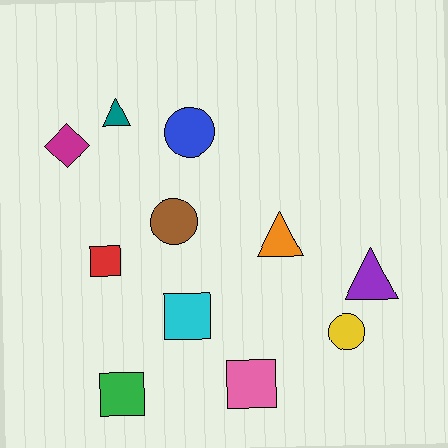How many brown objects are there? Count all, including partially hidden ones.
There is 1 brown object.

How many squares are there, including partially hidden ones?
There are 4 squares.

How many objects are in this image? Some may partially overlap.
There are 11 objects.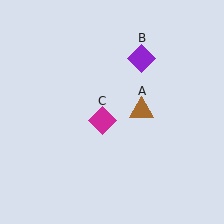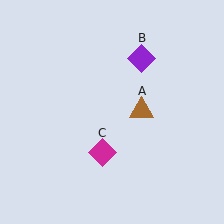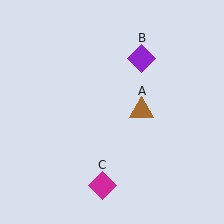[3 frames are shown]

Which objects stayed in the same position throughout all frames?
Brown triangle (object A) and purple diamond (object B) remained stationary.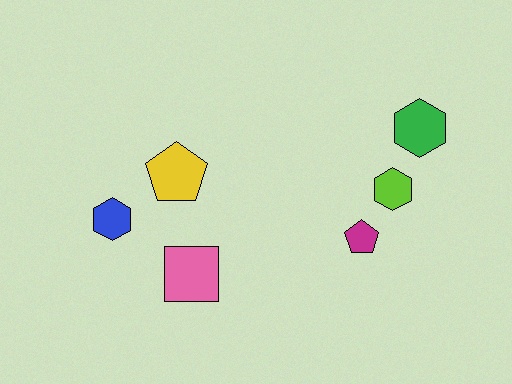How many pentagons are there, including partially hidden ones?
There are 2 pentagons.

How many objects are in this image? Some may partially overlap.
There are 6 objects.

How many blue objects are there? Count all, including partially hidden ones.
There is 1 blue object.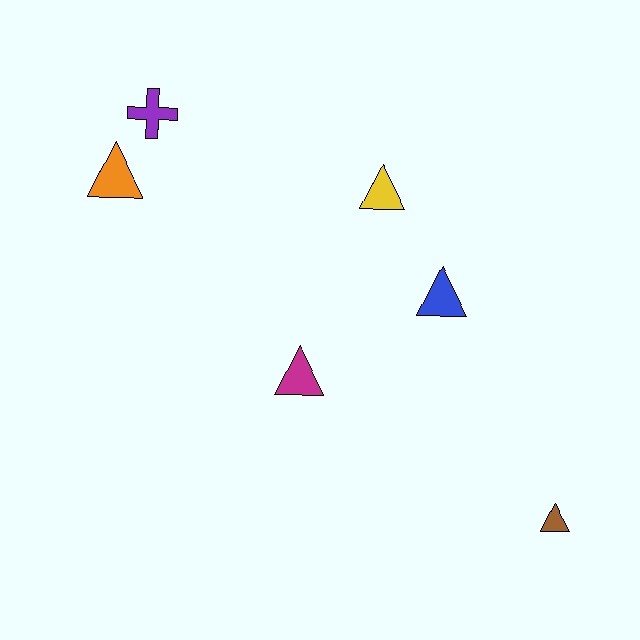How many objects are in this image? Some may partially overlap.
There are 6 objects.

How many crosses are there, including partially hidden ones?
There is 1 cross.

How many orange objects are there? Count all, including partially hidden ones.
There is 1 orange object.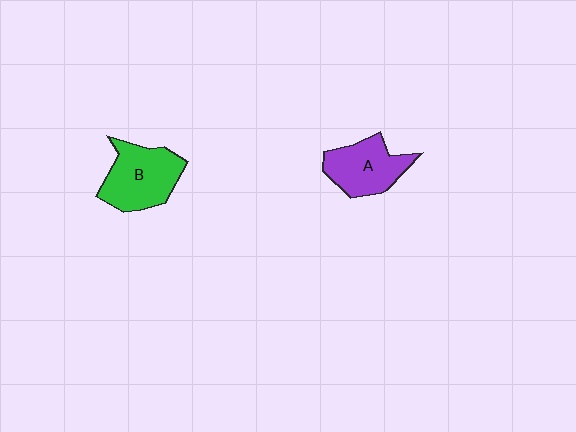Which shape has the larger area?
Shape B (green).